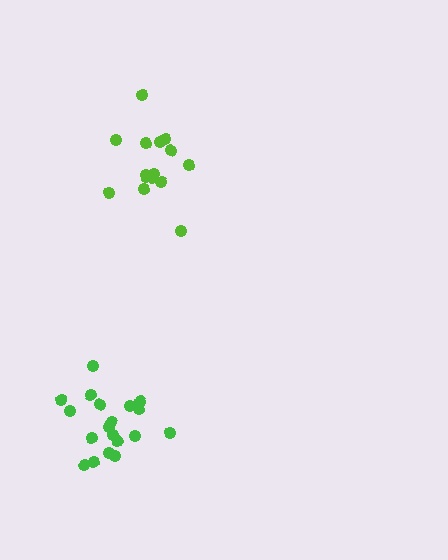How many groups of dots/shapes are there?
There are 2 groups.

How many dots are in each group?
Group 1: 19 dots, Group 2: 15 dots (34 total).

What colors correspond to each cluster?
The clusters are colored: green, lime.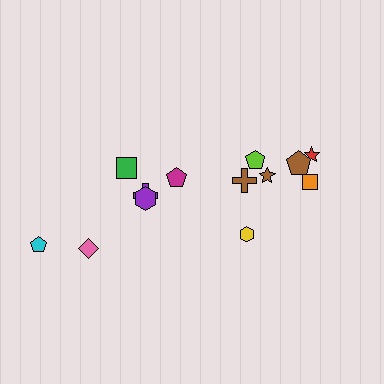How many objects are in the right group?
There are 8 objects.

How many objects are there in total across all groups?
There are 13 objects.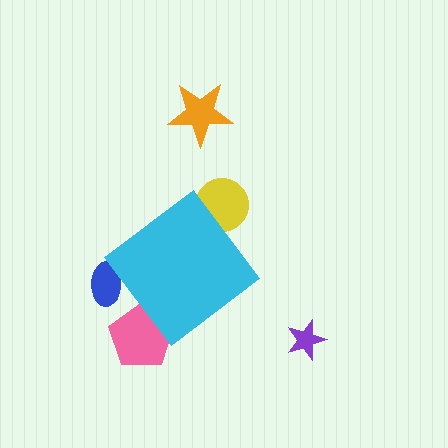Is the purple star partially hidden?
No, the purple star is fully visible.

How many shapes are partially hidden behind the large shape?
3 shapes are partially hidden.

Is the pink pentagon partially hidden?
Yes, the pink pentagon is partially hidden behind the cyan diamond.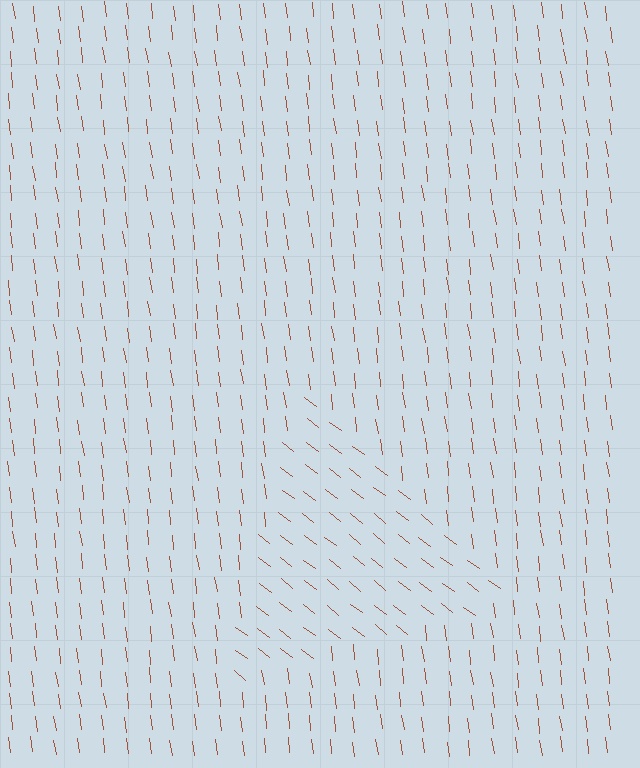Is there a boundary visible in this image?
Yes, there is a texture boundary formed by a change in line orientation.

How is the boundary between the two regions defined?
The boundary is defined purely by a change in line orientation (approximately 45 degrees difference). All lines are the same color and thickness.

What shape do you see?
I see a triangle.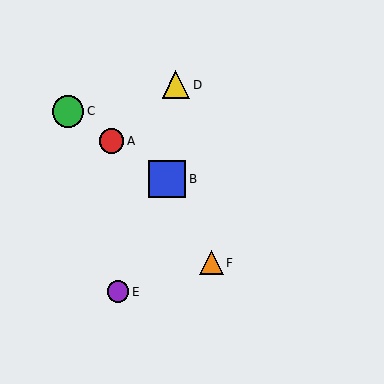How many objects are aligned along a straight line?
3 objects (A, B, C) are aligned along a straight line.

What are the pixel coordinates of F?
Object F is at (211, 263).